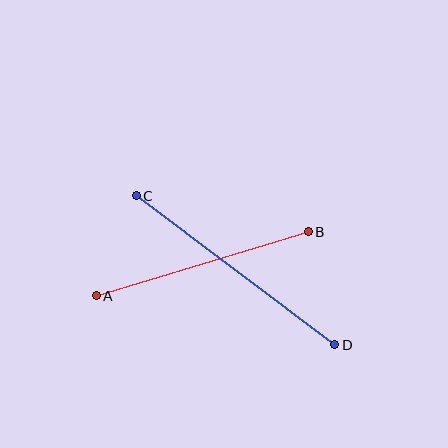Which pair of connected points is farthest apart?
Points C and D are farthest apart.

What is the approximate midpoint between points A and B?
The midpoint is at approximately (202, 264) pixels.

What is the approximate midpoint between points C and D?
The midpoint is at approximately (236, 270) pixels.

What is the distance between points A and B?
The distance is approximately 222 pixels.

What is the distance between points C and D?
The distance is approximately 248 pixels.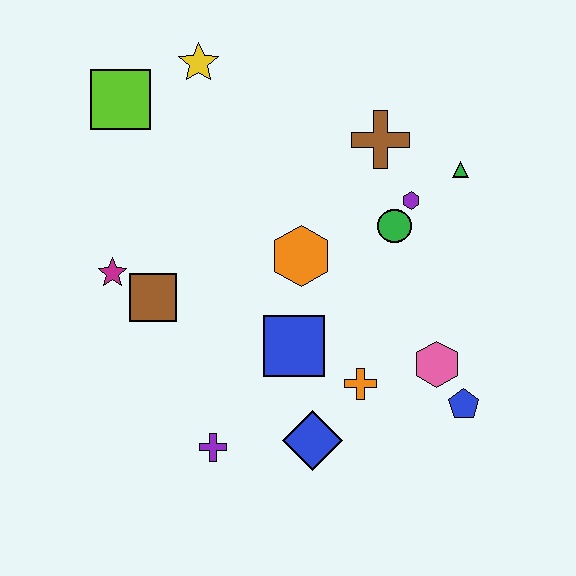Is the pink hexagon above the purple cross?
Yes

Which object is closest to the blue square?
The orange cross is closest to the blue square.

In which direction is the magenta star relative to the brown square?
The magenta star is to the left of the brown square.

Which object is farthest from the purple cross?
The yellow star is farthest from the purple cross.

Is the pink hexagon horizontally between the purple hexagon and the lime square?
No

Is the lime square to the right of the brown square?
No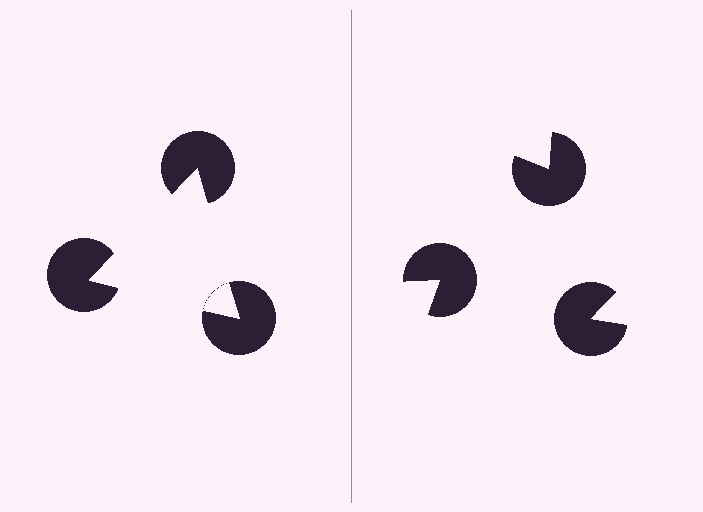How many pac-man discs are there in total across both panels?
6 — 3 on each side.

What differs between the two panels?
The pac-man discs are positioned identically on both sides; only the wedge orientations differ. On the left they align to a triangle; on the right they are misaligned.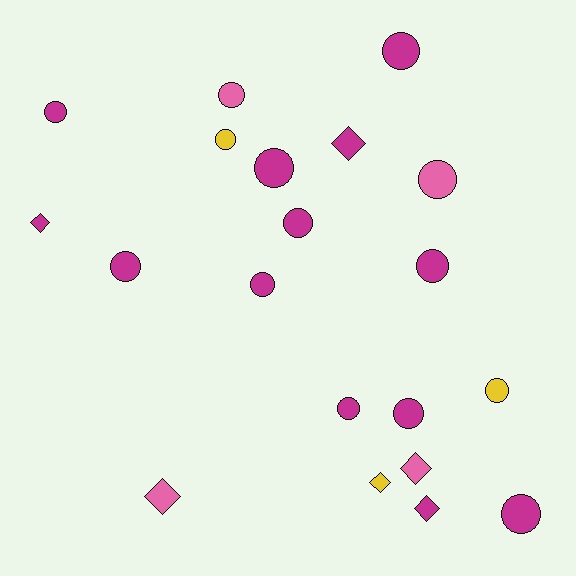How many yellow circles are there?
There are 2 yellow circles.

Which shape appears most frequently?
Circle, with 14 objects.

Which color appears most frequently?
Magenta, with 13 objects.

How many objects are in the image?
There are 20 objects.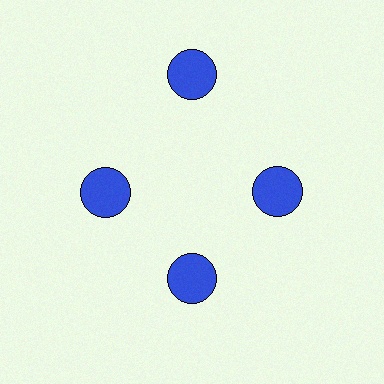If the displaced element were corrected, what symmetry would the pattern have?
It would have 4-fold rotational symmetry — the pattern would map onto itself every 90 degrees.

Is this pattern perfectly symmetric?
No. The 4 blue circles are arranged in a ring, but one element near the 12 o'clock position is pushed outward from the center, breaking the 4-fold rotational symmetry.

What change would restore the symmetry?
The symmetry would be restored by moving it inward, back onto the ring so that all 4 circles sit at equal angles and equal distance from the center.